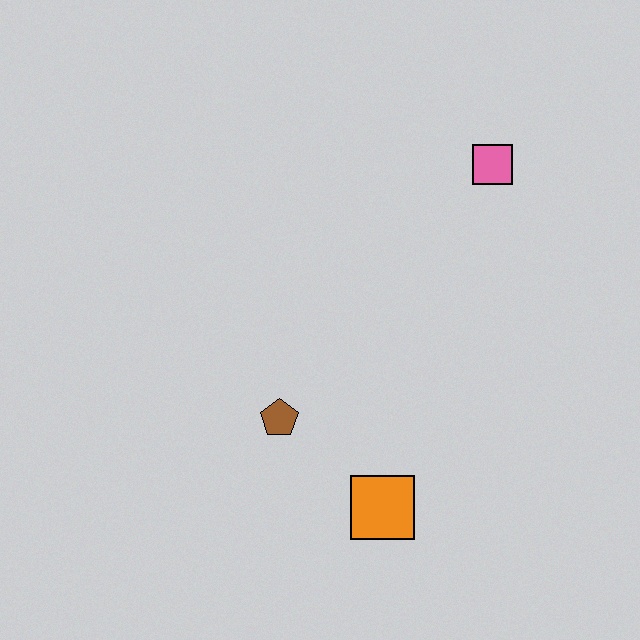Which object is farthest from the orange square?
The pink square is farthest from the orange square.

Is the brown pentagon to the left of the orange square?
Yes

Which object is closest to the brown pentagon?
The orange square is closest to the brown pentagon.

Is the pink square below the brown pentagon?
No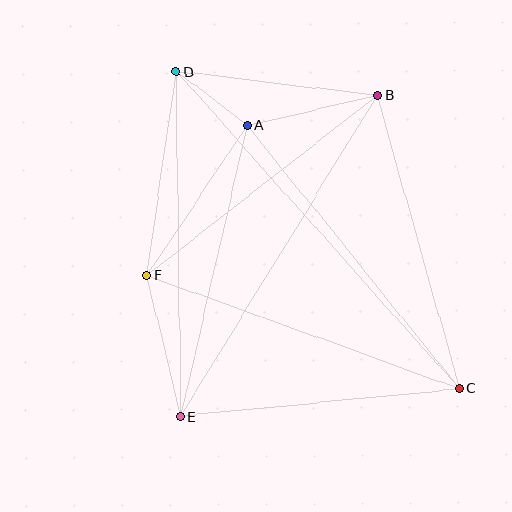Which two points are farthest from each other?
Points C and D are farthest from each other.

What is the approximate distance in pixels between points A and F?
The distance between A and F is approximately 180 pixels.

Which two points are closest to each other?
Points A and D are closest to each other.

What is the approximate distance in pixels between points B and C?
The distance between B and C is approximately 305 pixels.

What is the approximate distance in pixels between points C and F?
The distance between C and F is approximately 333 pixels.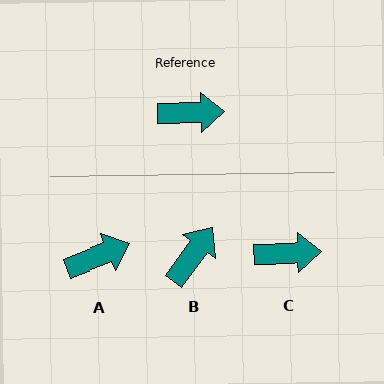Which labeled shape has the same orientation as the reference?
C.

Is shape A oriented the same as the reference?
No, it is off by about 20 degrees.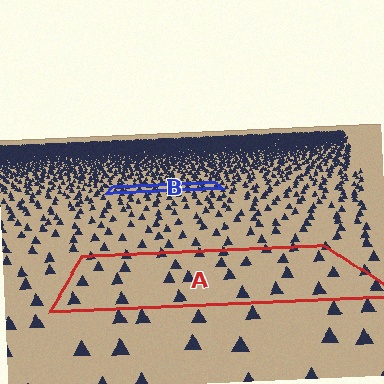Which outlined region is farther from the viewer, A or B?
Region B is farther from the viewer — the texture elements inside it appear smaller and more densely packed.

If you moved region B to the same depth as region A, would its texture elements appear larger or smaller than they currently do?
They would appear larger. At a closer depth, the same texture elements are projected at a bigger on-screen size.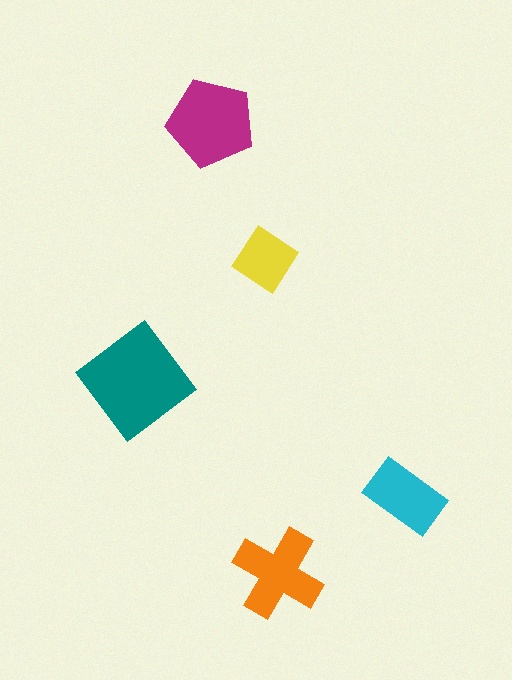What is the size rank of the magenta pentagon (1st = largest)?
2nd.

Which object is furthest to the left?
The teal diamond is leftmost.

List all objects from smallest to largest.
The yellow diamond, the cyan rectangle, the orange cross, the magenta pentagon, the teal diamond.